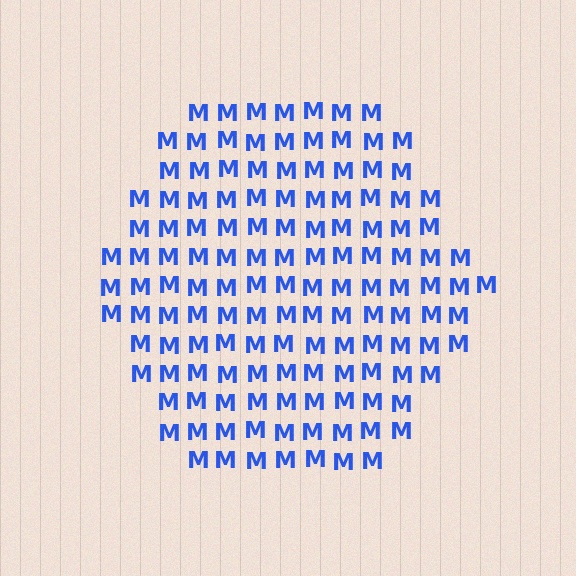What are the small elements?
The small elements are letter M's.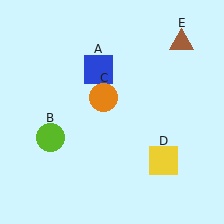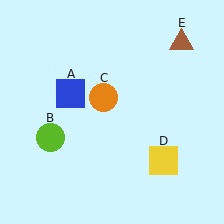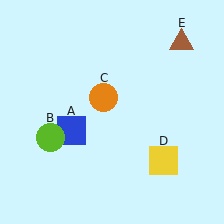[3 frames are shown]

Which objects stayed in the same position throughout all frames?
Lime circle (object B) and orange circle (object C) and yellow square (object D) and brown triangle (object E) remained stationary.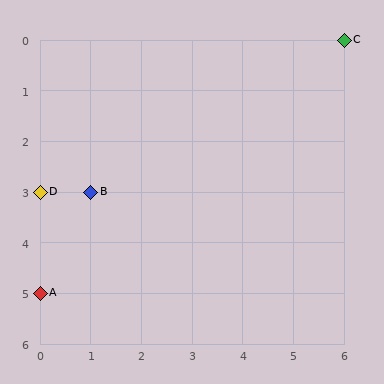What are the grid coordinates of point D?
Point D is at grid coordinates (0, 3).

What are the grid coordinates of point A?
Point A is at grid coordinates (0, 5).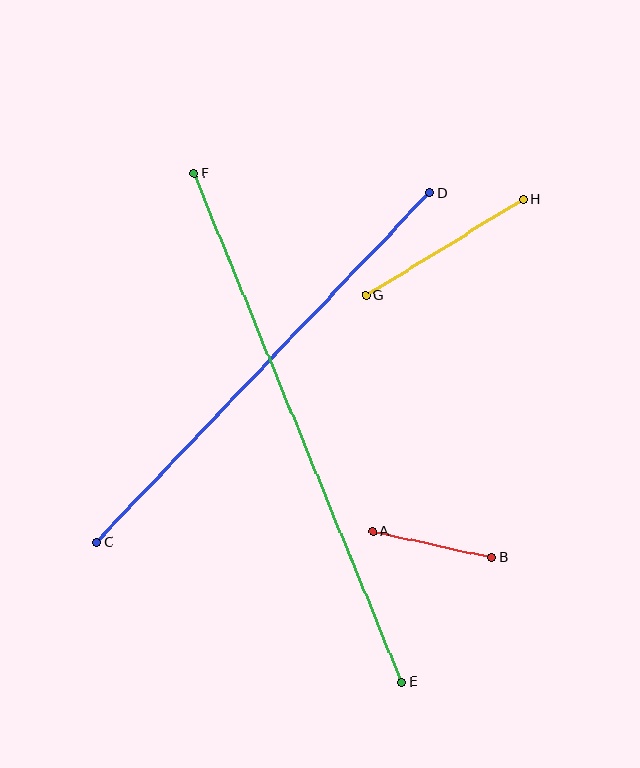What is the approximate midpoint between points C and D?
The midpoint is at approximately (263, 367) pixels.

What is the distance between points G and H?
The distance is approximately 184 pixels.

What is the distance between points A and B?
The distance is approximately 122 pixels.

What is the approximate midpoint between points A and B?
The midpoint is at approximately (432, 544) pixels.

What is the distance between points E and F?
The distance is approximately 549 pixels.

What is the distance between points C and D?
The distance is approximately 483 pixels.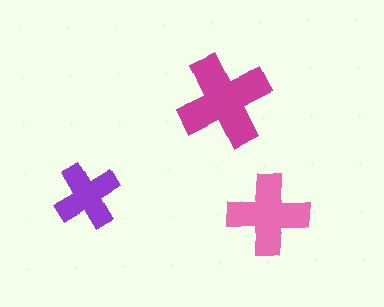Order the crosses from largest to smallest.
the magenta one, the pink one, the purple one.